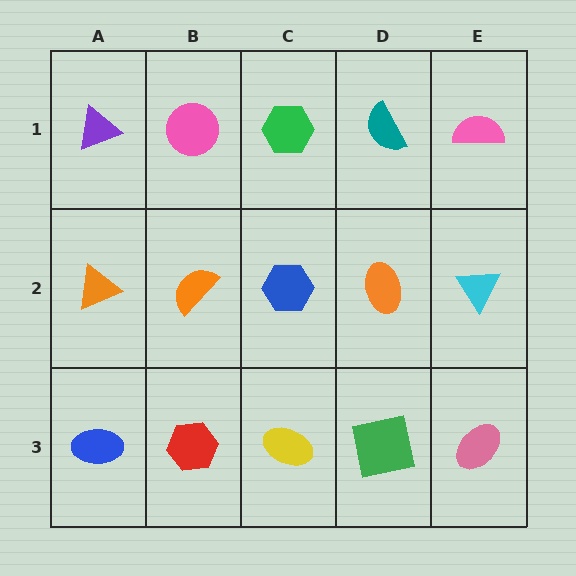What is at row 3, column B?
A red hexagon.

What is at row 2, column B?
An orange semicircle.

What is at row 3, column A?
A blue ellipse.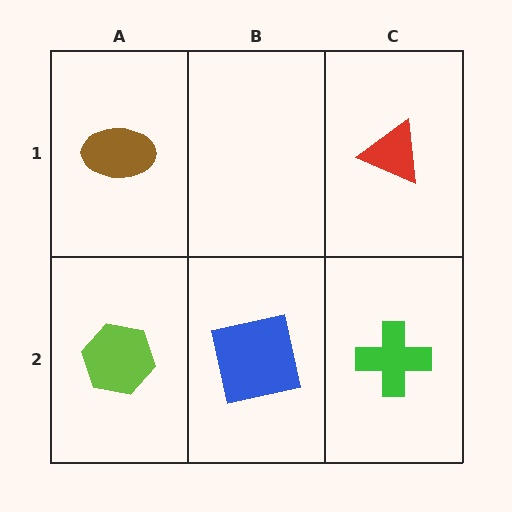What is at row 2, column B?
A blue square.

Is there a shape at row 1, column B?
No, that cell is empty.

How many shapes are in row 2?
3 shapes.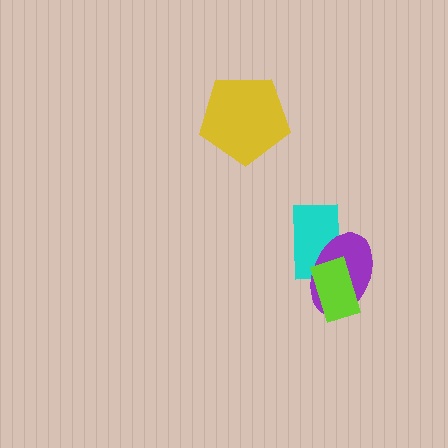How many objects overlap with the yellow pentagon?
0 objects overlap with the yellow pentagon.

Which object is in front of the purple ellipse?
The lime rectangle is in front of the purple ellipse.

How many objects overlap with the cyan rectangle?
2 objects overlap with the cyan rectangle.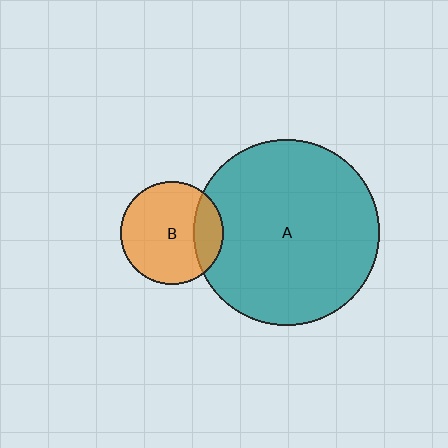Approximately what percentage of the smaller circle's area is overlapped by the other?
Approximately 20%.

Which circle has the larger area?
Circle A (teal).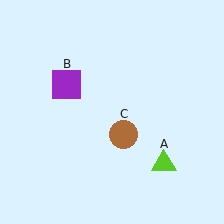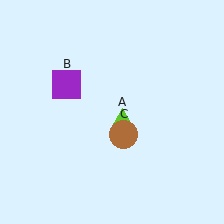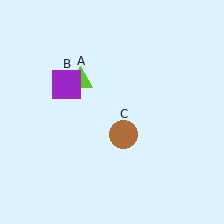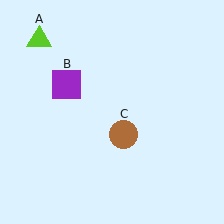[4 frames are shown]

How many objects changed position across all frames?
1 object changed position: lime triangle (object A).